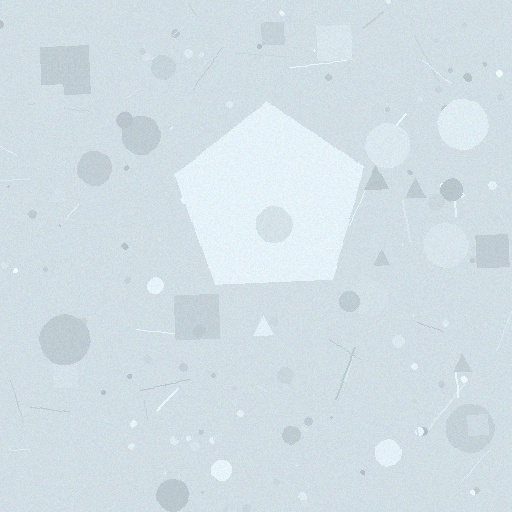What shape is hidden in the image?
A pentagon is hidden in the image.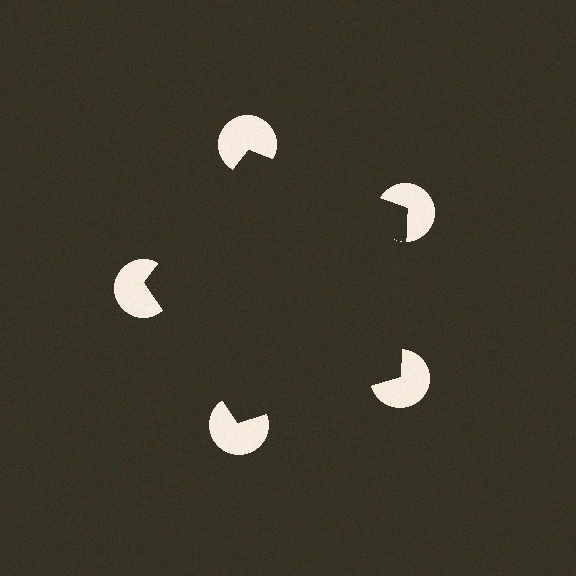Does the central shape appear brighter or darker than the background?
It typically appears slightly darker than the background, even though no actual brightness change is drawn.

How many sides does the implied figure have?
5 sides.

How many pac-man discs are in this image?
There are 5 — one at each vertex of the illusory pentagon.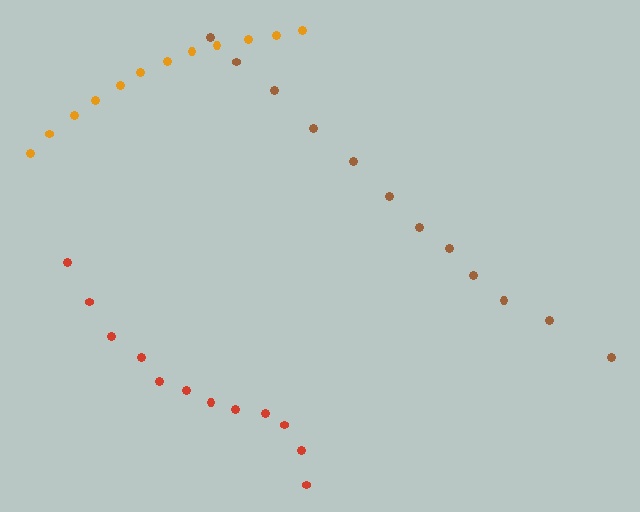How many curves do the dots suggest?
There are 3 distinct paths.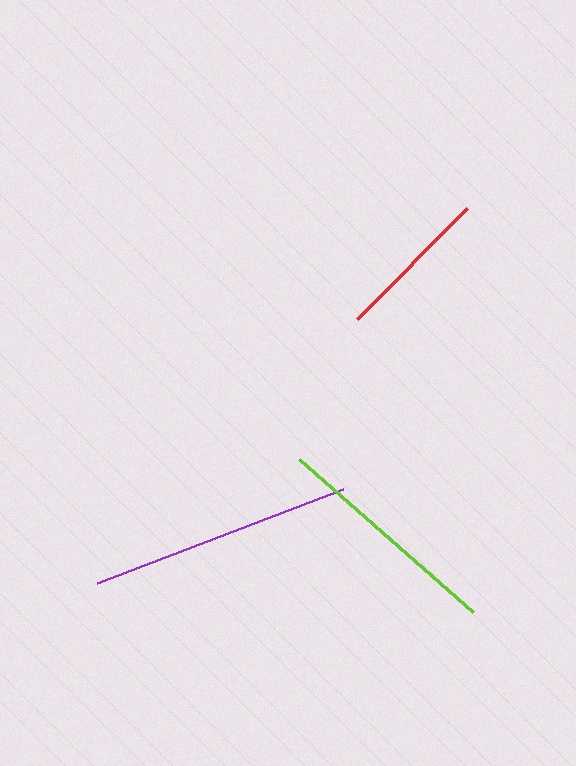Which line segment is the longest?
The purple line is the longest at approximately 263 pixels.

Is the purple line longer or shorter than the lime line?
The purple line is longer than the lime line.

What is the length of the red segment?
The red segment is approximately 155 pixels long.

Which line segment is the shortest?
The red line is the shortest at approximately 155 pixels.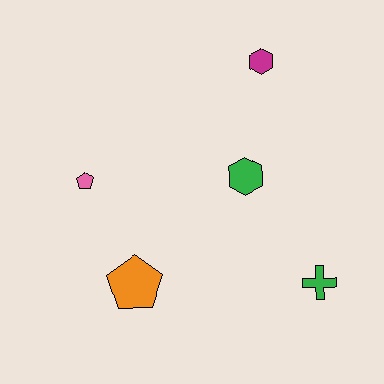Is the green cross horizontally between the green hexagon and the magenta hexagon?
No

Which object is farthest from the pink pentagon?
The green cross is farthest from the pink pentagon.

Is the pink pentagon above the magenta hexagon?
No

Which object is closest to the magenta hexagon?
The green hexagon is closest to the magenta hexagon.